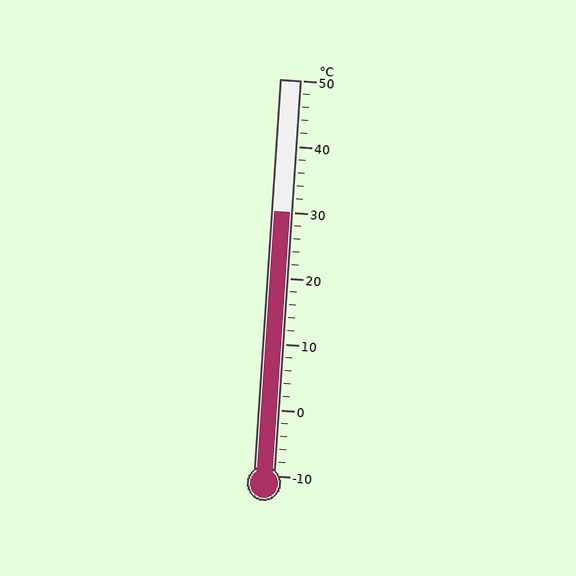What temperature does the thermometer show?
The thermometer shows approximately 30°C.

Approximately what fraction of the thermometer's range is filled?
The thermometer is filled to approximately 65% of its range.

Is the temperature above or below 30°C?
The temperature is at 30°C.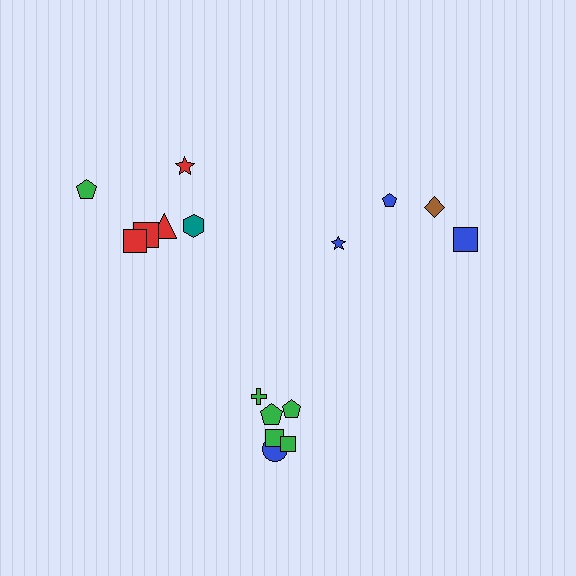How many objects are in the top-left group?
There are 6 objects.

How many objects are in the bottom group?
There are 6 objects.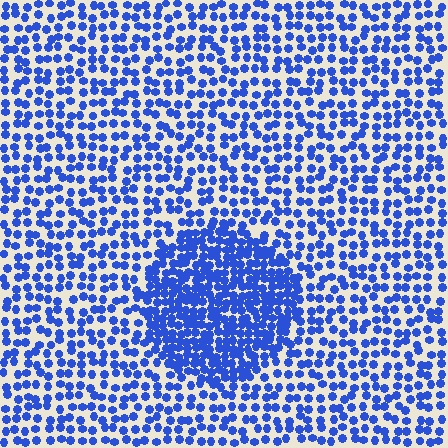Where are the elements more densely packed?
The elements are more densely packed inside the circle boundary.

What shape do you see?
I see a circle.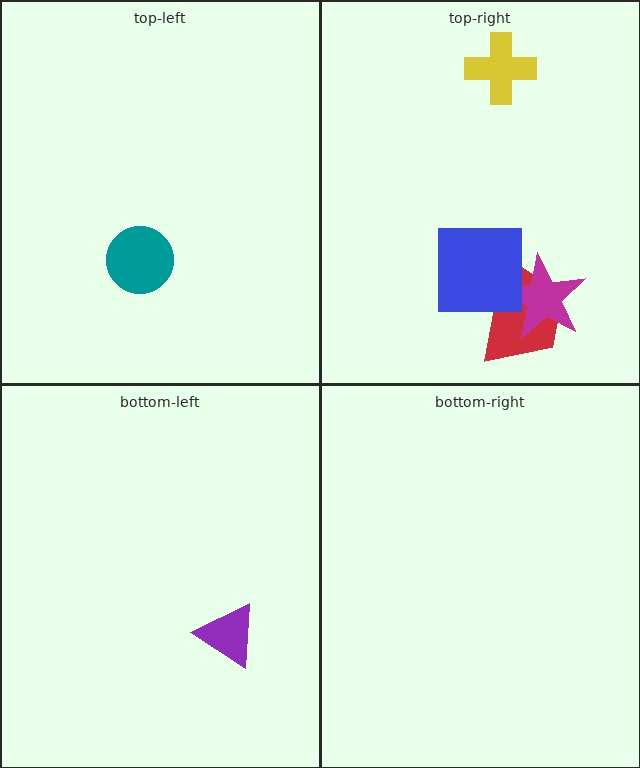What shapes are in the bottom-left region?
The purple triangle.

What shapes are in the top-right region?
The red trapezoid, the yellow cross, the magenta star, the blue square.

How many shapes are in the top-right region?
4.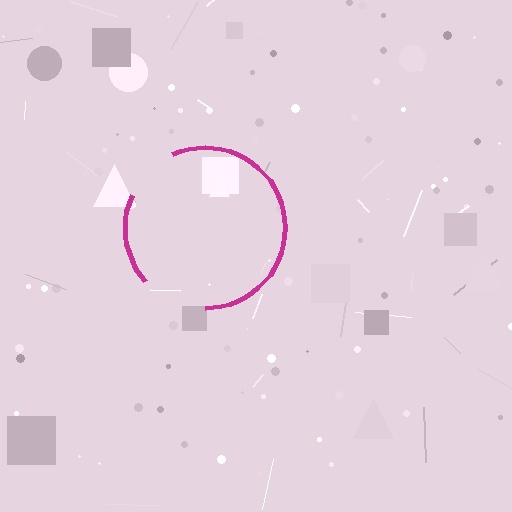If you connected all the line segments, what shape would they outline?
They would outline a circle.